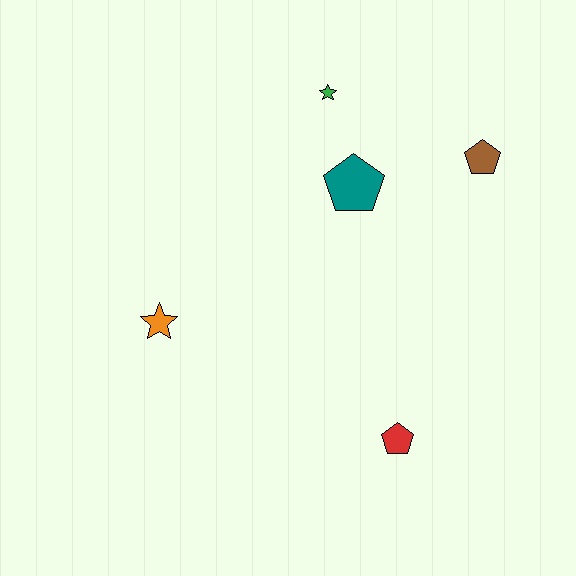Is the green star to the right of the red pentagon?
No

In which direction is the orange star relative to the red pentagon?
The orange star is to the left of the red pentagon.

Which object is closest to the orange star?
The teal pentagon is closest to the orange star.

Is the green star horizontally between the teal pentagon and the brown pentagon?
No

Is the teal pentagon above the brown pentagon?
No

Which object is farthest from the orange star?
The brown pentagon is farthest from the orange star.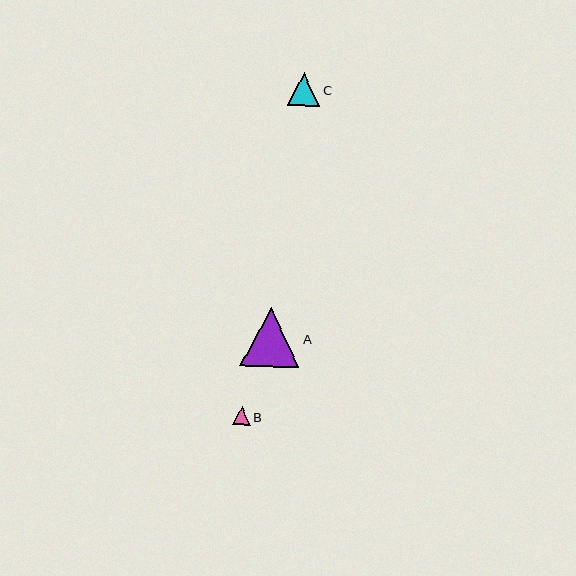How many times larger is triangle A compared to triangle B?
Triangle A is approximately 3.3 times the size of triangle B.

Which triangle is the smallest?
Triangle B is the smallest with a size of approximately 18 pixels.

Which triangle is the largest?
Triangle A is the largest with a size of approximately 59 pixels.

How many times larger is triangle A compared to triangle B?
Triangle A is approximately 3.3 times the size of triangle B.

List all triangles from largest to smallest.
From largest to smallest: A, C, B.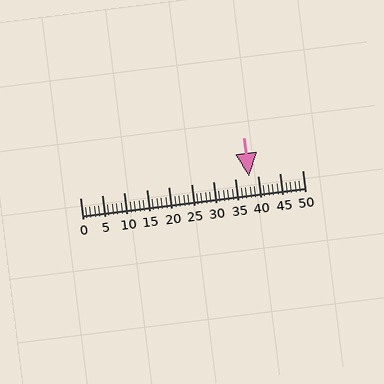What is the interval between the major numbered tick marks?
The major tick marks are spaced 5 units apart.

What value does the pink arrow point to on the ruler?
The pink arrow points to approximately 38.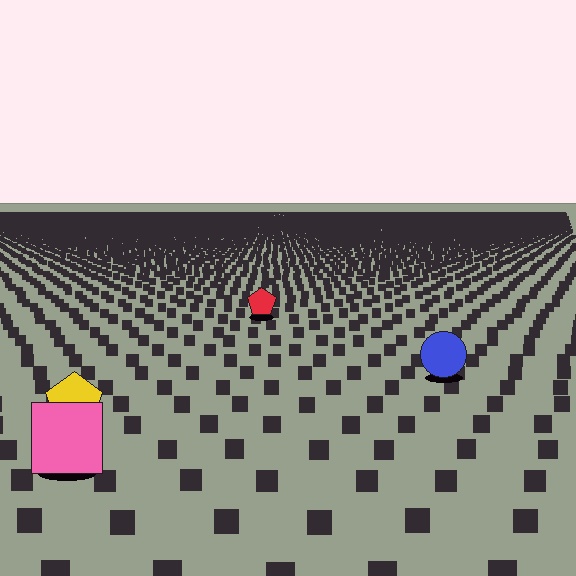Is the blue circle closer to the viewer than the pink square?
No. The pink square is closer — you can tell from the texture gradient: the ground texture is coarser near it.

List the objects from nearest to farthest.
From nearest to farthest: the pink square, the yellow pentagon, the blue circle, the red pentagon.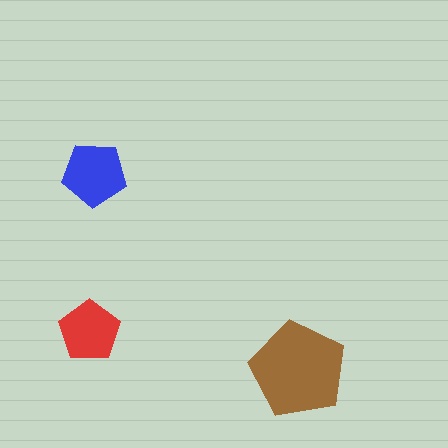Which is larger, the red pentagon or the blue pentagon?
The blue one.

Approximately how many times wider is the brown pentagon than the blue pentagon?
About 1.5 times wider.